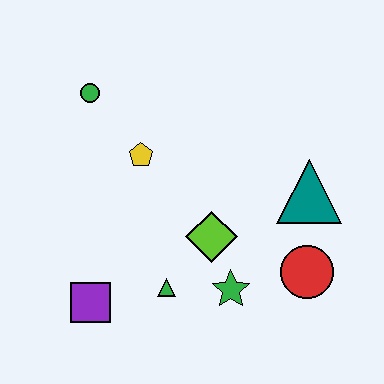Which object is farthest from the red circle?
The green circle is farthest from the red circle.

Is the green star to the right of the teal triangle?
No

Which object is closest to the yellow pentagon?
The green circle is closest to the yellow pentagon.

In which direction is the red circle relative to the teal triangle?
The red circle is below the teal triangle.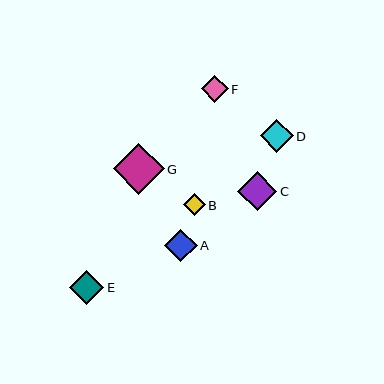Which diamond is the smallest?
Diamond B is the smallest with a size of approximately 22 pixels.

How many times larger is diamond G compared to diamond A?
Diamond G is approximately 1.6 times the size of diamond A.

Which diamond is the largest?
Diamond G is the largest with a size of approximately 51 pixels.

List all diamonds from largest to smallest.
From largest to smallest: G, C, E, A, D, F, B.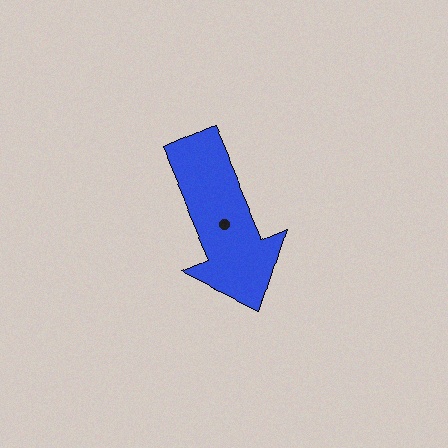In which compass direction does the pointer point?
Southeast.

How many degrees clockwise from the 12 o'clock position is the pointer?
Approximately 156 degrees.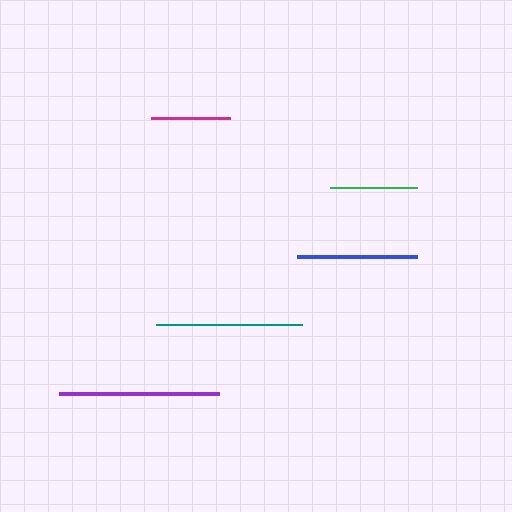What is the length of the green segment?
The green segment is approximately 87 pixels long.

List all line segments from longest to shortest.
From longest to shortest: purple, teal, blue, green, magenta.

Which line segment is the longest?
The purple line is the longest at approximately 160 pixels.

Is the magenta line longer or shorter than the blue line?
The blue line is longer than the magenta line.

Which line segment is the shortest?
The magenta line is the shortest at approximately 79 pixels.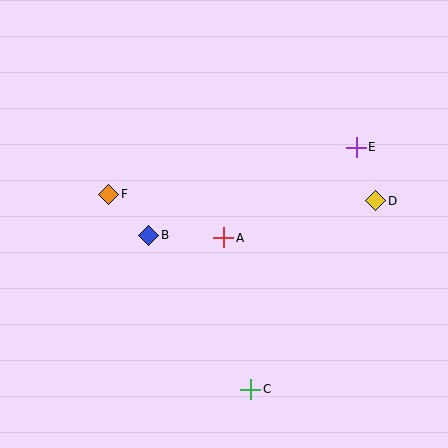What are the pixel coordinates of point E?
Point E is at (356, 147).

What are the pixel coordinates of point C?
Point C is at (251, 390).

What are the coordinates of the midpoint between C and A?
The midpoint between C and A is at (237, 314).